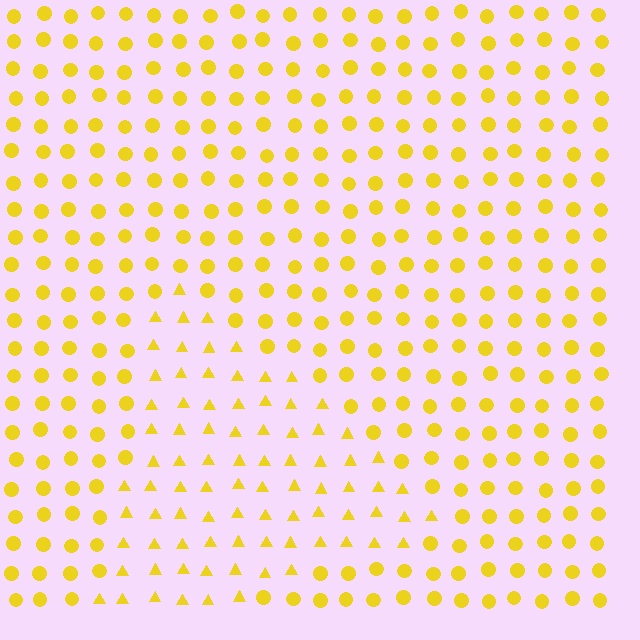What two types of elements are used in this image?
The image uses triangles inside the triangle region and circles outside it.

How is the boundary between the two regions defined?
The boundary is defined by a change in element shape: triangles inside vs. circles outside. All elements share the same color and spacing.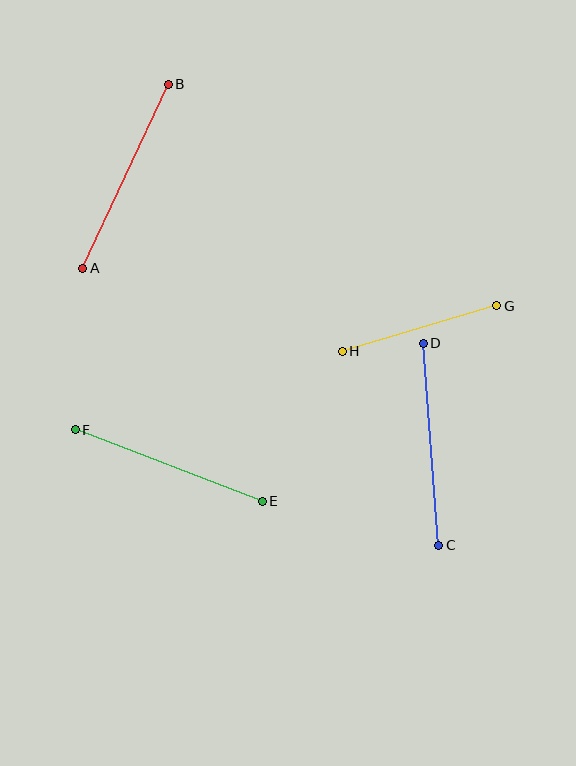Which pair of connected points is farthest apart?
Points A and B are farthest apart.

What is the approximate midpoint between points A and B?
The midpoint is at approximately (126, 176) pixels.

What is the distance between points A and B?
The distance is approximately 203 pixels.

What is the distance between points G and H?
The distance is approximately 161 pixels.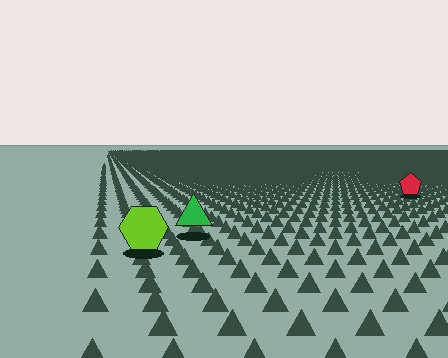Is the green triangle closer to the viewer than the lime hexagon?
No. The lime hexagon is closer — you can tell from the texture gradient: the ground texture is coarser near it.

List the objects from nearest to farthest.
From nearest to farthest: the lime hexagon, the green triangle, the red pentagon.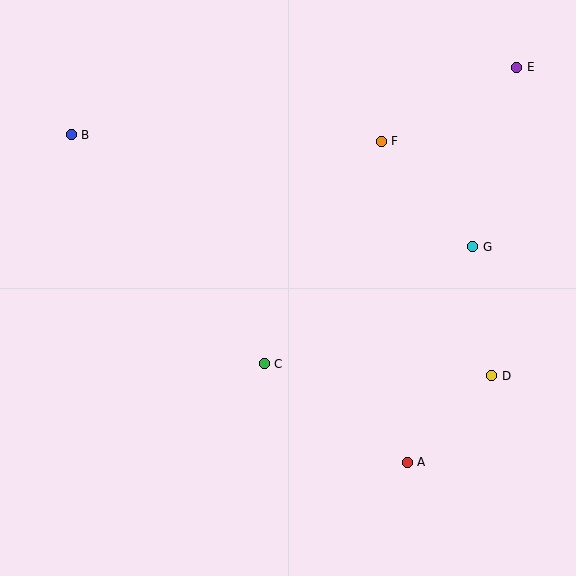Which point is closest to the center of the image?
Point C at (264, 364) is closest to the center.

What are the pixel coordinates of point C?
Point C is at (264, 364).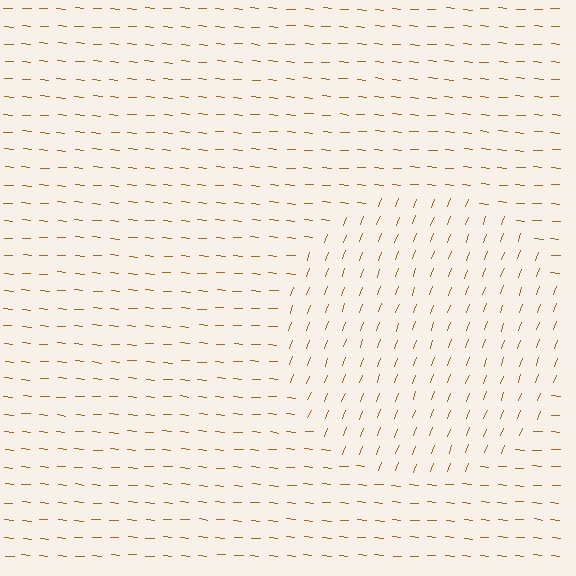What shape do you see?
I see a circle.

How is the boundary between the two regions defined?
The boundary is defined purely by a change in line orientation (approximately 74 degrees difference). All lines are the same color and thickness.